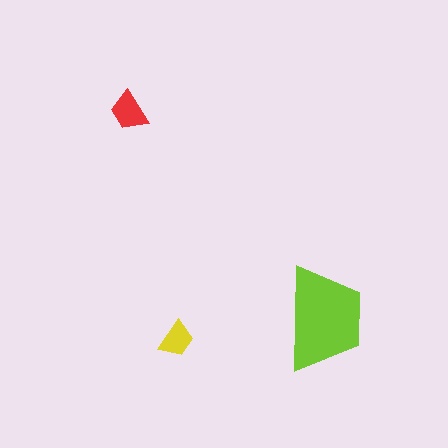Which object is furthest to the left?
The red trapezoid is leftmost.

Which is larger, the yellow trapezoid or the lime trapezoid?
The lime one.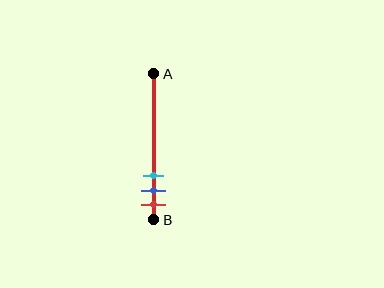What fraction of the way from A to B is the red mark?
The red mark is approximately 90% (0.9) of the way from A to B.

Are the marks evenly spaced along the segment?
Yes, the marks are approximately evenly spaced.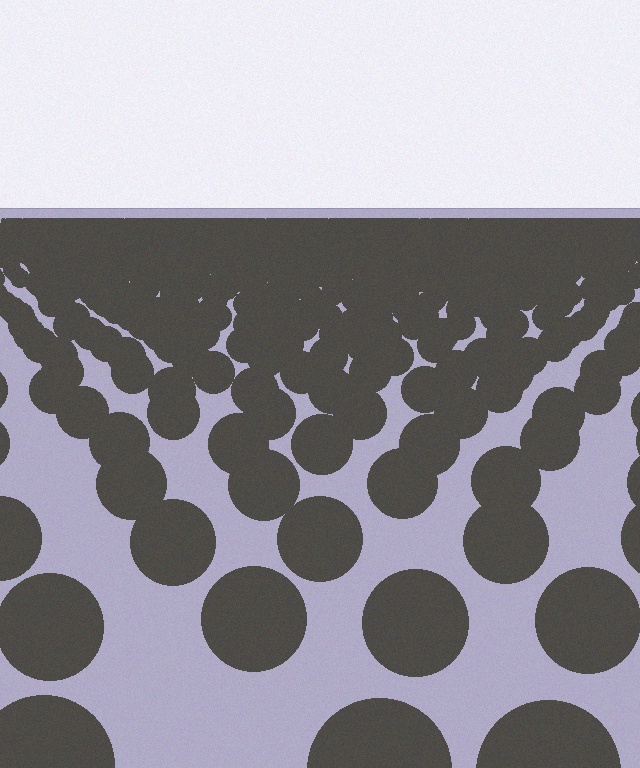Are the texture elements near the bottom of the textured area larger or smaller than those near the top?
Larger. Near the bottom, elements are closer to the viewer and appear at a bigger on-screen size.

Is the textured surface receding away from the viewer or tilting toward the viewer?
The surface is receding away from the viewer. Texture elements get smaller and denser toward the top.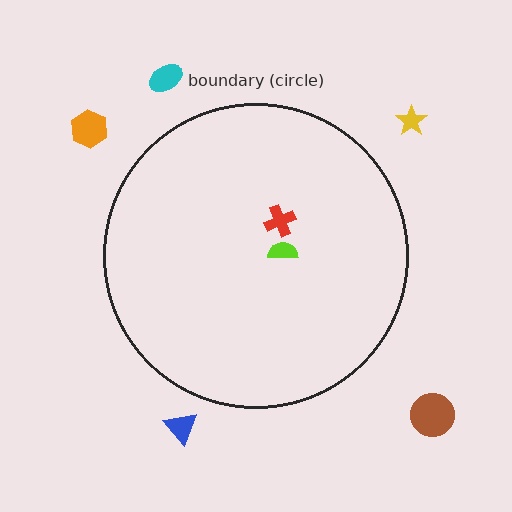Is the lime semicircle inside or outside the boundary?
Inside.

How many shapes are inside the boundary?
2 inside, 5 outside.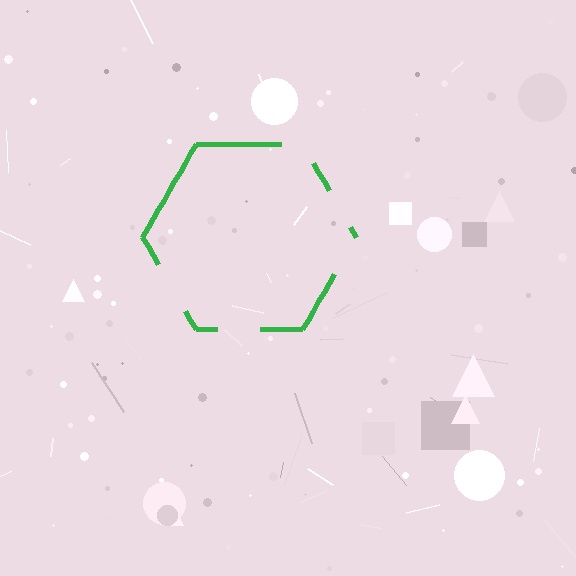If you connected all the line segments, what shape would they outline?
They would outline a hexagon.